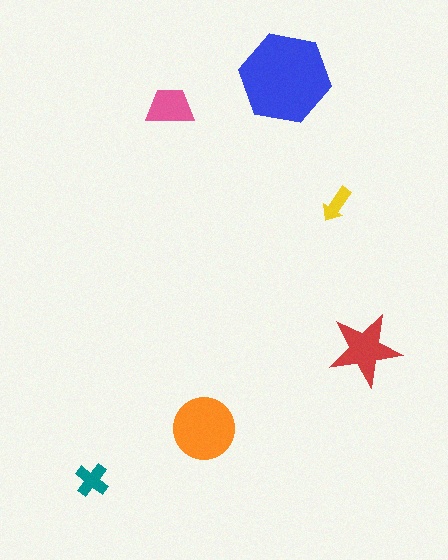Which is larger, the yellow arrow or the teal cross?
The teal cross.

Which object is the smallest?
The yellow arrow.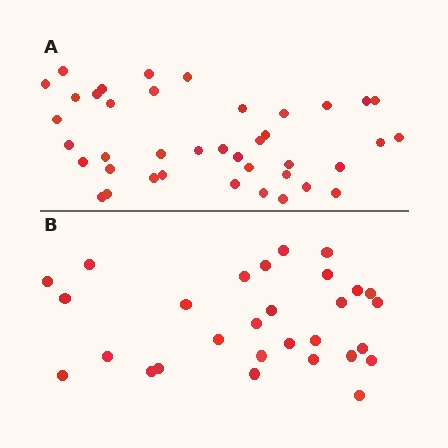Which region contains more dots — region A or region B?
Region A (the top region) has more dots.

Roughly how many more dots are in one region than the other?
Region A has roughly 12 or so more dots than region B.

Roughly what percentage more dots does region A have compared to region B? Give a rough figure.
About 40% more.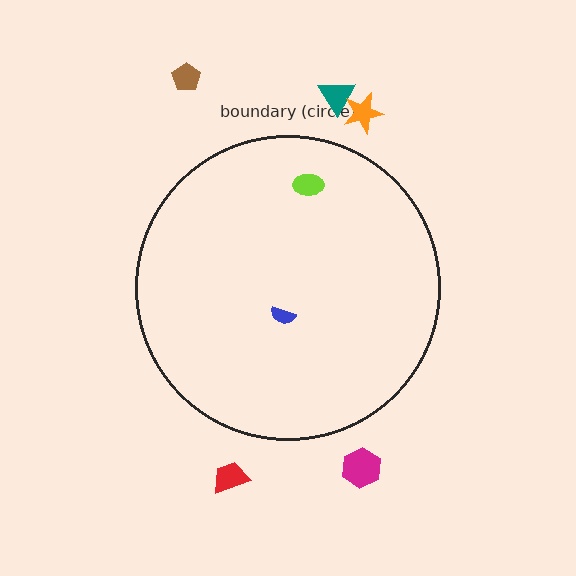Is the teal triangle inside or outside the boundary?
Outside.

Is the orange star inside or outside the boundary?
Outside.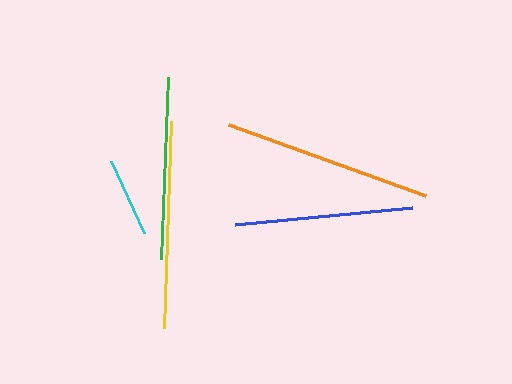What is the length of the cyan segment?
The cyan segment is approximately 79 pixels long.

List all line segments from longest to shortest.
From longest to shortest: orange, yellow, green, blue, cyan.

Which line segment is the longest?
The orange line is the longest at approximately 210 pixels.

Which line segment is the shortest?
The cyan line is the shortest at approximately 79 pixels.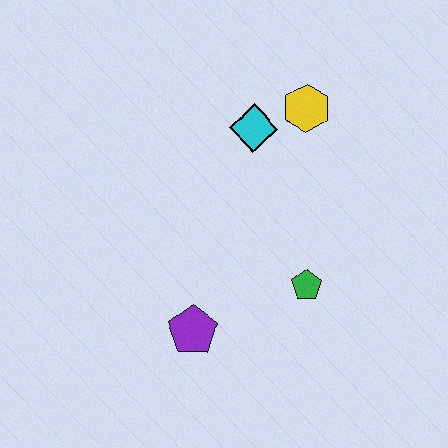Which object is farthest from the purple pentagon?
The yellow hexagon is farthest from the purple pentagon.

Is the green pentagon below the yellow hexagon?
Yes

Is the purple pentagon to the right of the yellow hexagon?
No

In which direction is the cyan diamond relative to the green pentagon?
The cyan diamond is above the green pentagon.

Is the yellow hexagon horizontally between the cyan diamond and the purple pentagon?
No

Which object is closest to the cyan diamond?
The yellow hexagon is closest to the cyan diamond.